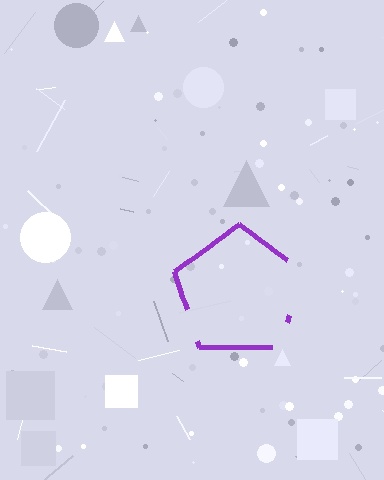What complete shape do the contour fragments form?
The contour fragments form a pentagon.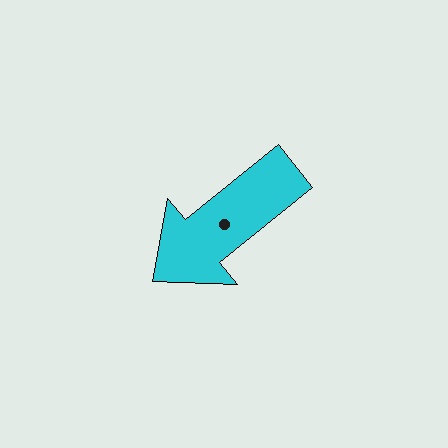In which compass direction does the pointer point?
Southwest.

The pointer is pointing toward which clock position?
Roughly 8 o'clock.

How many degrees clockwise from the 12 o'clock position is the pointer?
Approximately 231 degrees.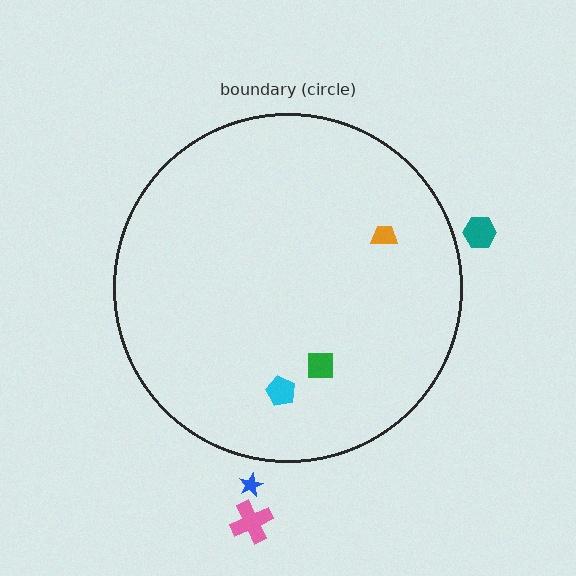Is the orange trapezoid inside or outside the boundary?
Inside.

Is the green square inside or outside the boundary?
Inside.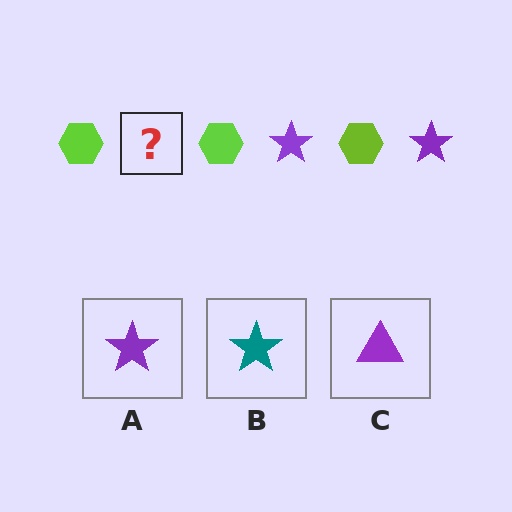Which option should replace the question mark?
Option A.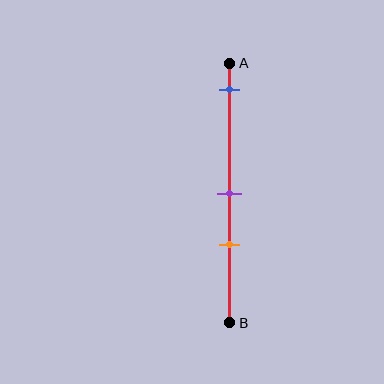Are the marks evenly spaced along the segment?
No, the marks are not evenly spaced.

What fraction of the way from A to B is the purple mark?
The purple mark is approximately 50% (0.5) of the way from A to B.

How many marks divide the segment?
There are 3 marks dividing the segment.